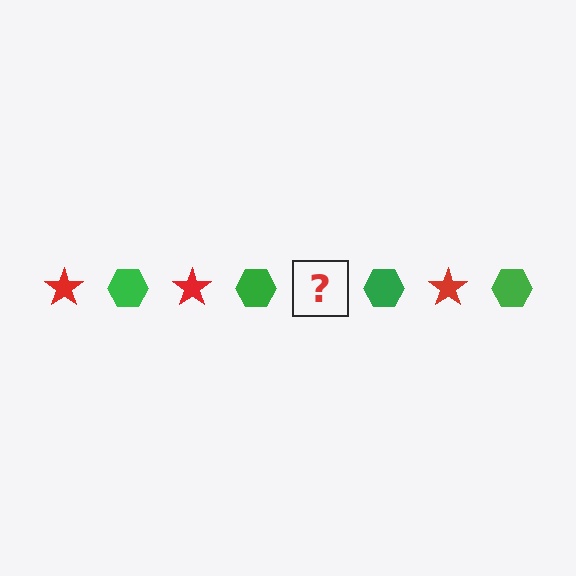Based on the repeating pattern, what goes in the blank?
The blank should be a red star.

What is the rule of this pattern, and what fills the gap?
The rule is that the pattern alternates between red star and green hexagon. The gap should be filled with a red star.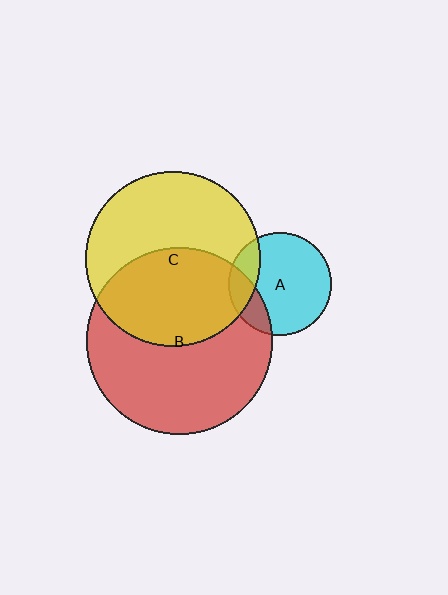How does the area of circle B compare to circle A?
Approximately 3.2 times.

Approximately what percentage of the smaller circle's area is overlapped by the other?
Approximately 45%.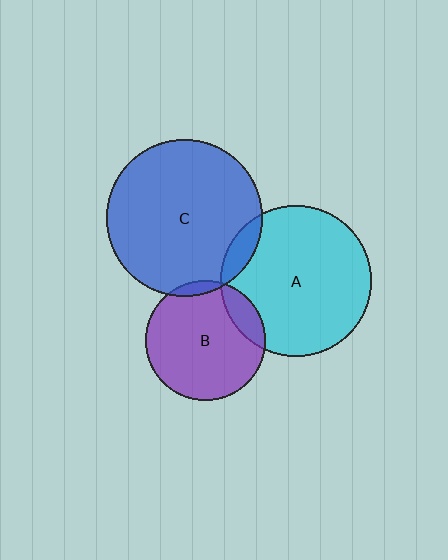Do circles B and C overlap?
Yes.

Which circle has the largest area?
Circle C (blue).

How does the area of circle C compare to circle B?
Approximately 1.7 times.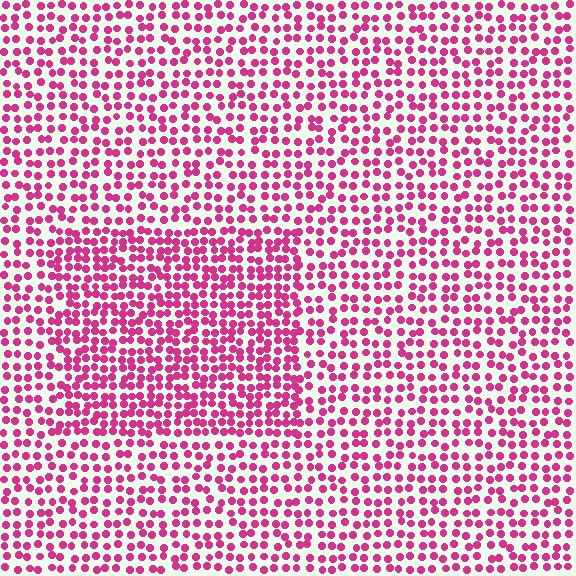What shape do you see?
I see a rectangle.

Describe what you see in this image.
The image contains small magenta elements arranged at two different densities. A rectangle-shaped region is visible where the elements are more densely packed than the surrounding area.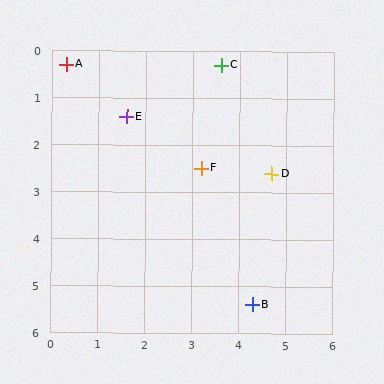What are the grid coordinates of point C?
Point C is at approximately (3.6, 0.3).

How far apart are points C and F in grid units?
Points C and F are about 2.2 grid units apart.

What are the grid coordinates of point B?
Point B is at approximately (4.3, 5.4).